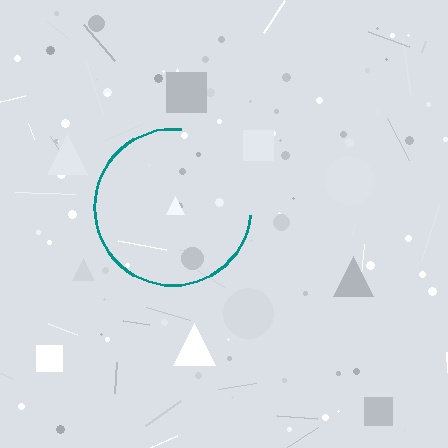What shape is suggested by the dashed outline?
The dashed outline suggests a circle.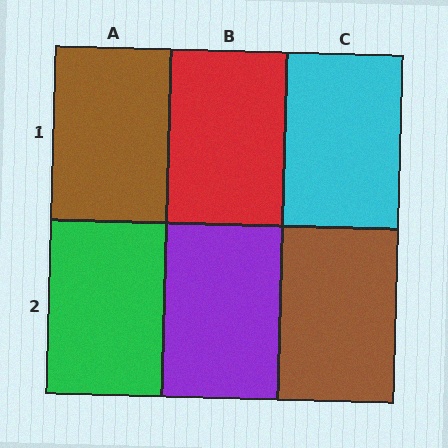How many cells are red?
1 cell is red.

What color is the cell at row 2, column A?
Green.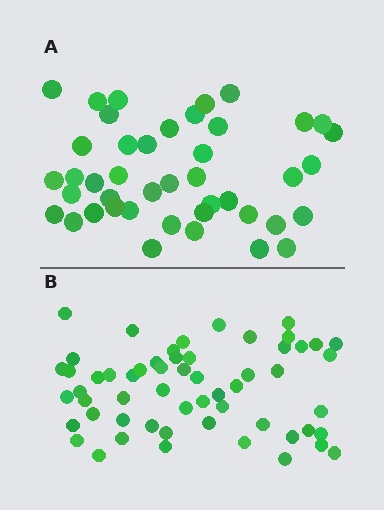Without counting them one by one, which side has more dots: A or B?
Region B (the bottom region) has more dots.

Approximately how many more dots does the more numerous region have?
Region B has approximately 15 more dots than region A.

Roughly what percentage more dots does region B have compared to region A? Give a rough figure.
About 35% more.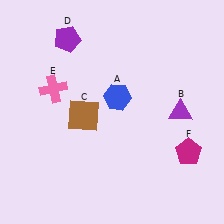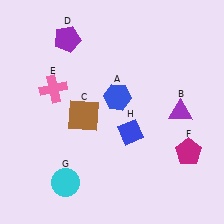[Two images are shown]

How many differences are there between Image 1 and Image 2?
There are 2 differences between the two images.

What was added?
A cyan circle (G), a blue diamond (H) were added in Image 2.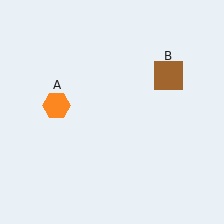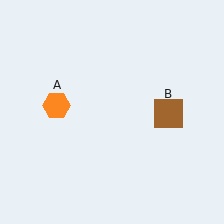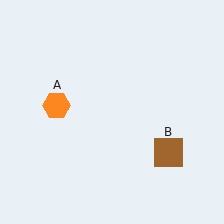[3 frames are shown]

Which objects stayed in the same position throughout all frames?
Orange hexagon (object A) remained stationary.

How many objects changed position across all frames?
1 object changed position: brown square (object B).